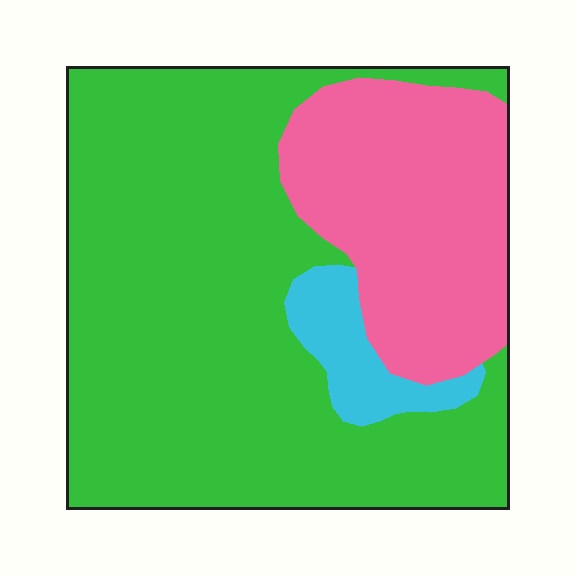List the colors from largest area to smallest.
From largest to smallest: green, pink, cyan.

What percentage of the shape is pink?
Pink takes up about one quarter (1/4) of the shape.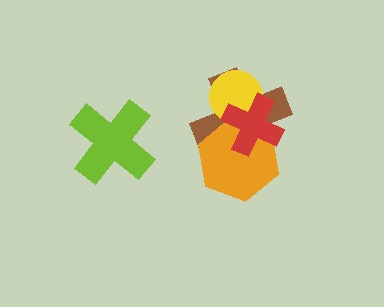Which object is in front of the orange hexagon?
The red cross is in front of the orange hexagon.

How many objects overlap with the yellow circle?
3 objects overlap with the yellow circle.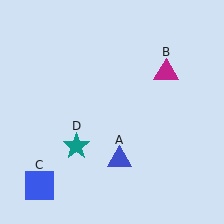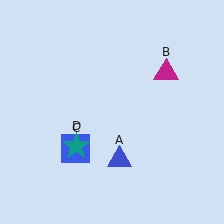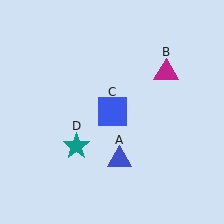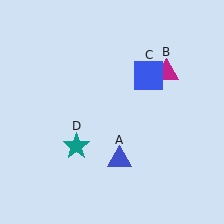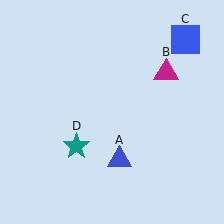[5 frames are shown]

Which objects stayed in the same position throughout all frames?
Blue triangle (object A) and magenta triangle (object B) and teal star (object D) remained stationary.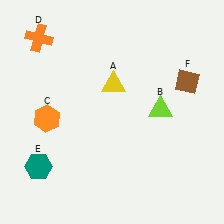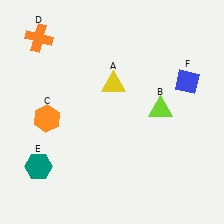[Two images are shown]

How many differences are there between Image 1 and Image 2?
There is 1 difference between the two images.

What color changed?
The diamond (F) changed from brown in Image 1 to blue in Image 2.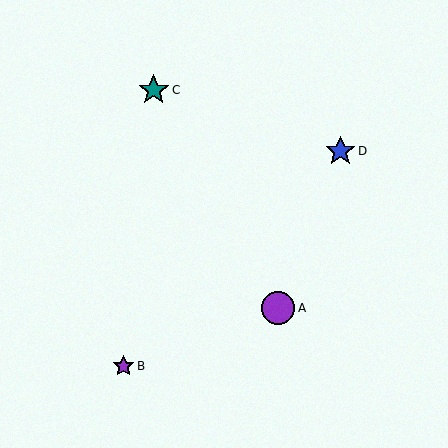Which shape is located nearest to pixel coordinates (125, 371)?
The purple star (labeled B) at (123, 366) is nearest to that location.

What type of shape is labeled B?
Shape B is a purple star.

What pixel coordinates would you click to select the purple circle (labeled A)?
Click at (278, 308) to select the purple circle A.